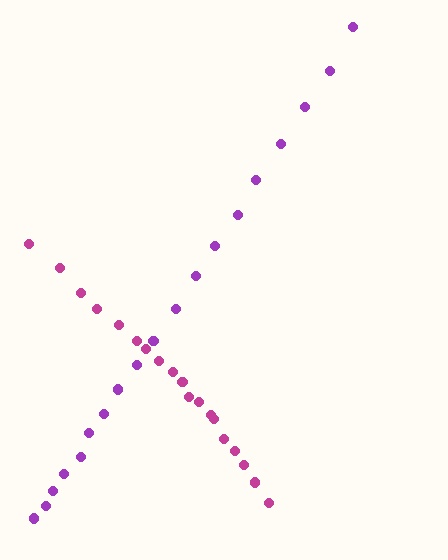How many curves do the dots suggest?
There are 2 distinct paths.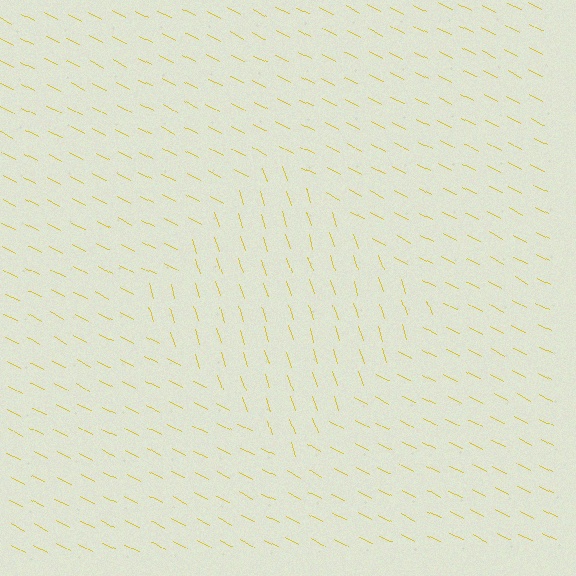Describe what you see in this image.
The image is filled with small yellow line segments. A diamond region in the image has lines oriented differently from the surrounding lines, creating a visible texture boundary.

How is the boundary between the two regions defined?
The boundary is defined purely by a change in line orientation (approximately 45 degrees difference). All lines are the same color and thickness.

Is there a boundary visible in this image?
Yes, there is a texture boundary formed by a change in line orientation.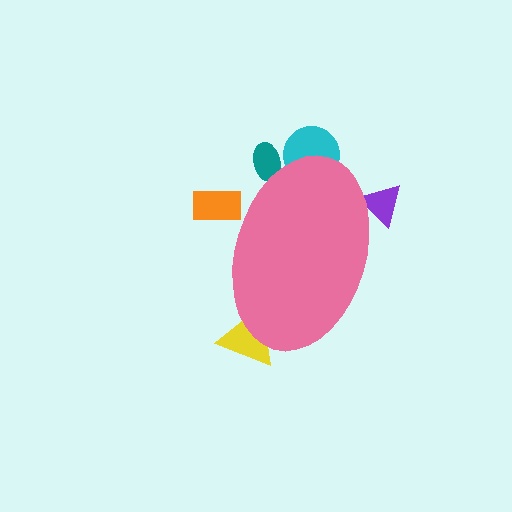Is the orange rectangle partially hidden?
Yes, the orange rectangle is partially hidden behind the pink ellipse.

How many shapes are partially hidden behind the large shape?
5 shapes are partially hidden.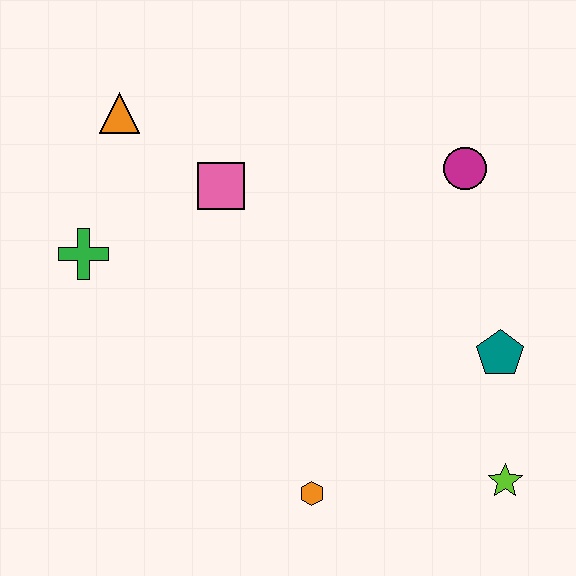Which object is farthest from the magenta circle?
The green cross is farthest from the magenta circle.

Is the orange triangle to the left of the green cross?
No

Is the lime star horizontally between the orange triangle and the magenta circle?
No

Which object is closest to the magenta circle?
The teal pentagon is closest to the magenta circle.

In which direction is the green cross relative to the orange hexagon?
The green cross is above the orange hexagon.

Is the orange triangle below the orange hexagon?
No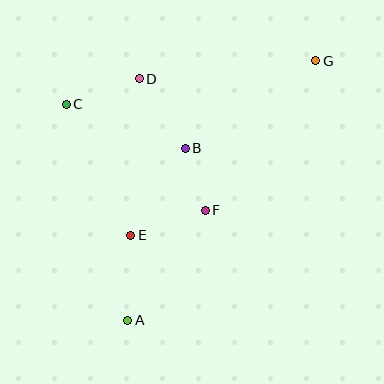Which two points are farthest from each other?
Points A and G are farthest from each other.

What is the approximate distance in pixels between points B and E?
The distance between B and E is approximately 103 pixels.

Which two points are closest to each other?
Points B and F are closest to each other.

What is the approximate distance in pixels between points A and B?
The distance between A and B is approximately 181 pixels.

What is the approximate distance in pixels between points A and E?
The distance between A and E is approximately 85 pixels.